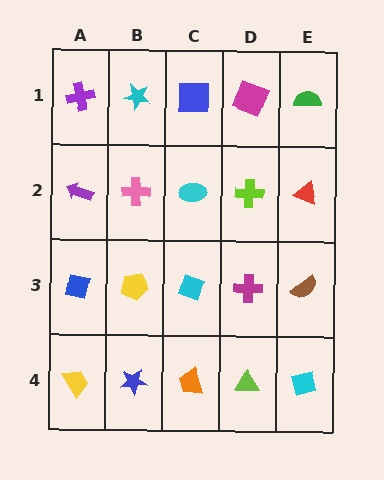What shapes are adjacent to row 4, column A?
A blue square (row 3, column A), a blue star (row 4, column B).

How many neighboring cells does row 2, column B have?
4.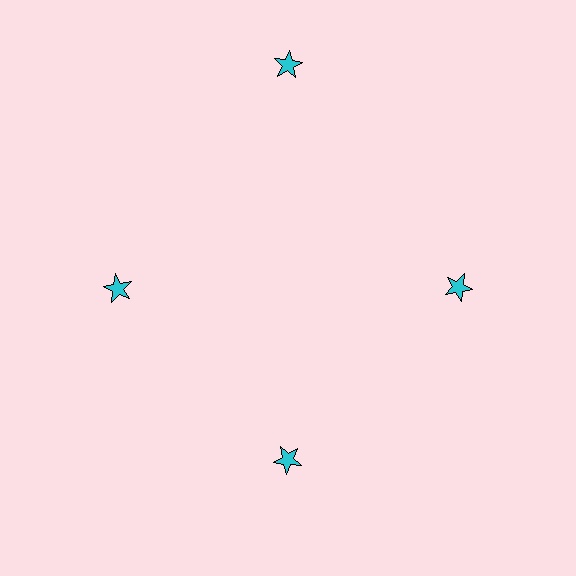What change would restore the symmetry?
The symmetry would be restored by moving it inward, back onto the ring so that all 4 stars sit at equal angles and equal distance from the center.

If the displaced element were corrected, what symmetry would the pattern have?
It would have 4-fold rotational symmetry — the pattern would map onto itself every 90 degrees.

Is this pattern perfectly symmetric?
No. The 4 cyan stars are arranged in a ring, but one element near the 12 o'clock position is pushed outward from the center, breaking the 4-fold rotational symmetry.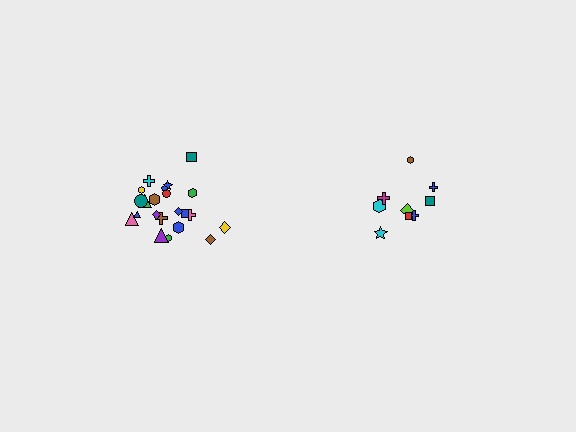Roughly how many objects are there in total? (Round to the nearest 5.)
Roughly 30 objects in total.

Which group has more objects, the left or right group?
The left group.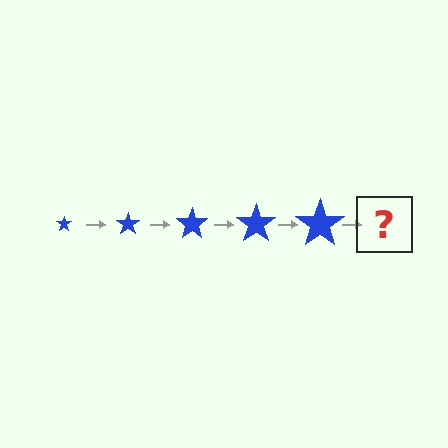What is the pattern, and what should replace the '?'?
The pattern is that the star gets progressively larger each step. The '?' should be a blue star, larger than the previous one.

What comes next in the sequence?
The next element should be a blue star, larger than the previous one.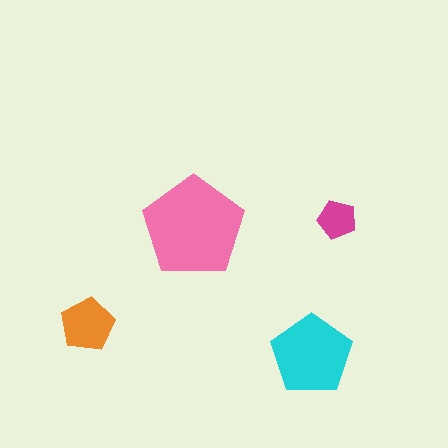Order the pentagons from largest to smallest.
the pink one, the cyan one, the orange one, the magenta one.